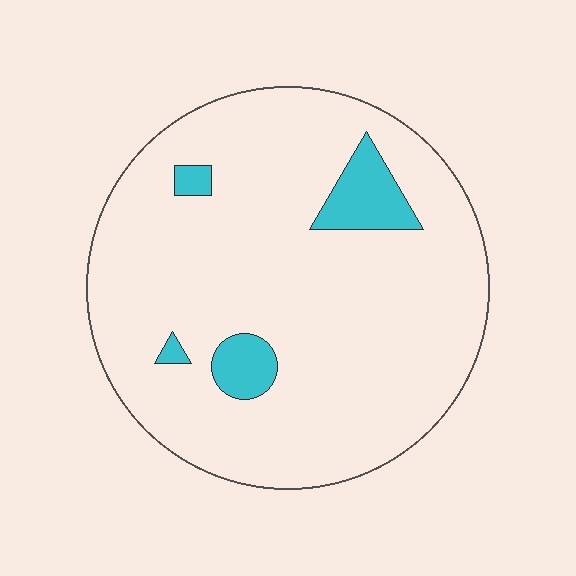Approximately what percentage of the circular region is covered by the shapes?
Approximately 10%.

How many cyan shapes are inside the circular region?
4.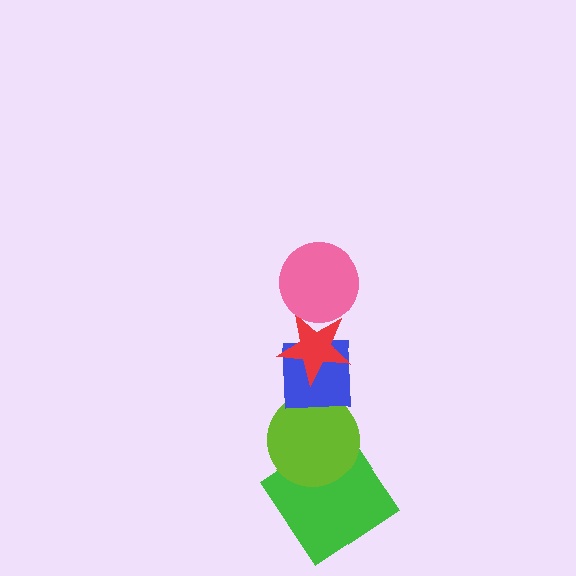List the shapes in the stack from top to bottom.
From top to bottom: the pink circle, the red star, the blue square, the lime circle, the green diamond.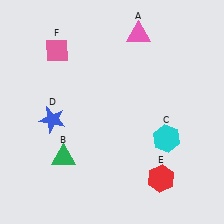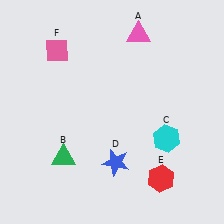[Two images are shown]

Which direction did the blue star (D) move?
The blue star (D) moved right.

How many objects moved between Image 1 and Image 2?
1 object moved between the two images.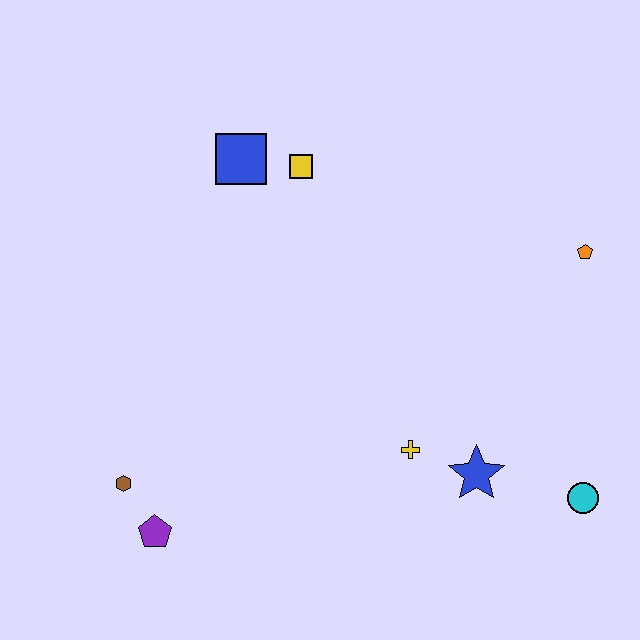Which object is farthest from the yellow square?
The cyan circle is farthest from the yellow square.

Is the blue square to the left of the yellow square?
Yes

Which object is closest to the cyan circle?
The blue star is closest to the cyan circle.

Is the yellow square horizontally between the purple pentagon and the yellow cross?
Yes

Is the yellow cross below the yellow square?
Yes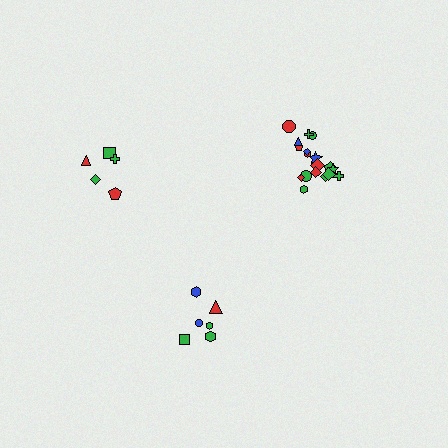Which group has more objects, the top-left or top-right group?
The top-right group.